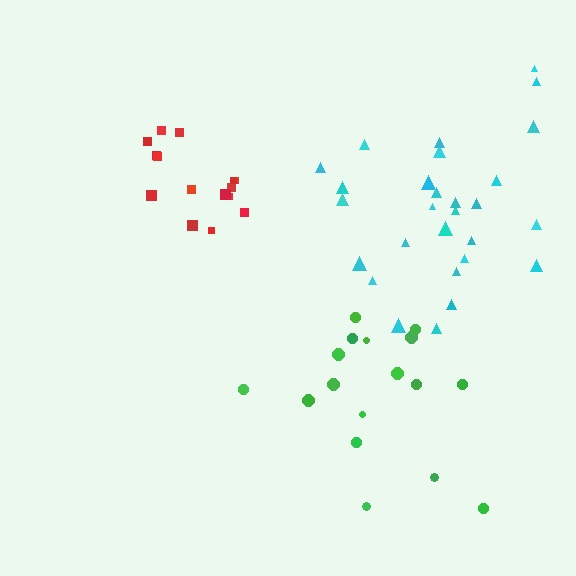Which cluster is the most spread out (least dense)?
Green.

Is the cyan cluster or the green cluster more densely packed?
Cyan.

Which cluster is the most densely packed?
Red.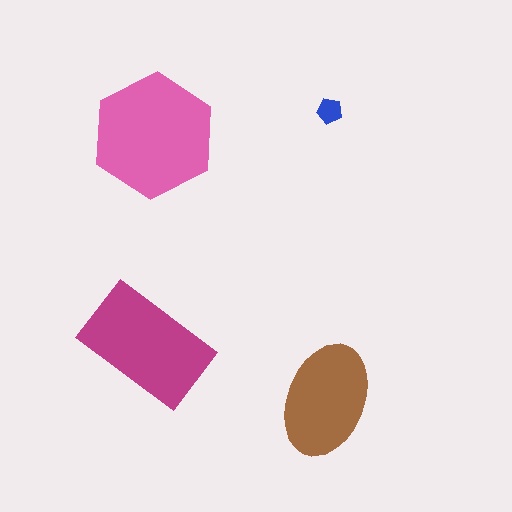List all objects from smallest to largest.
The blue pentagon, the brown ellipse, the magenta rectangle, the pink hexagon.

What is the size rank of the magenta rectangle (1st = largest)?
2nd.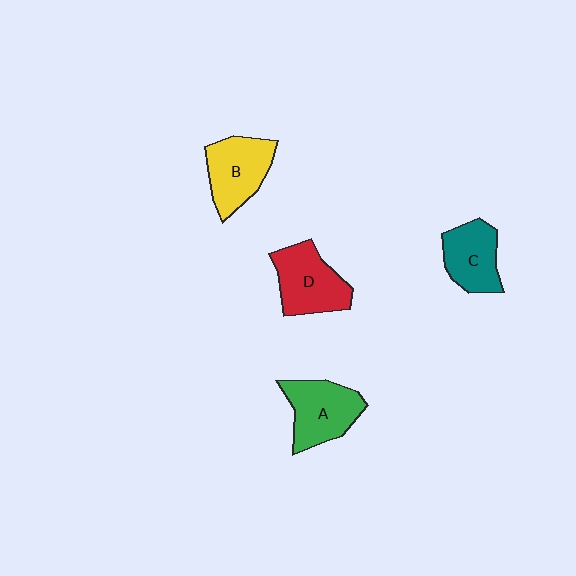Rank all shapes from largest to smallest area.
From largest to smallest: D (red), A (green), B (yellow), C (teal).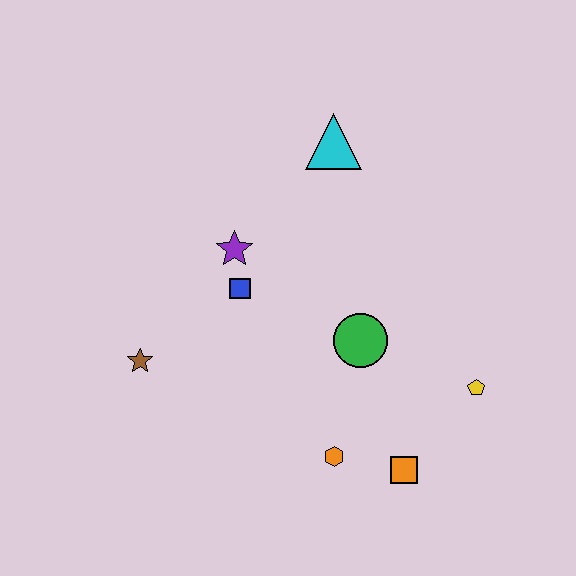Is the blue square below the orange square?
No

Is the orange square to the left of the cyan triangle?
No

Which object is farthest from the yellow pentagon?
The brown star is farthest from the yellow pentagon.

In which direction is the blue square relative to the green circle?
The blue square is to the left of the green circle.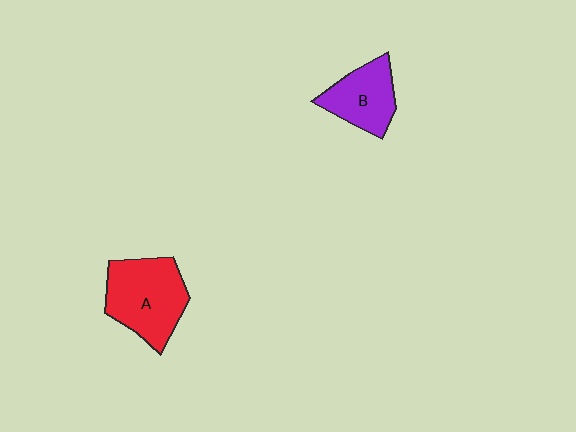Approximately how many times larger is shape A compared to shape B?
Approximately 1.4 times.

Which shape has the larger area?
Shape A (red).